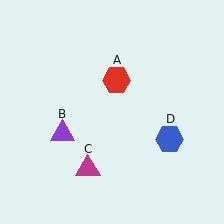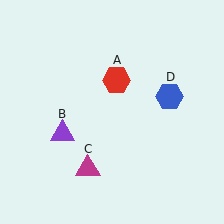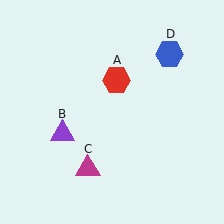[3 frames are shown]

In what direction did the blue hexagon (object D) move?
The blue hexagon (object D) moved up.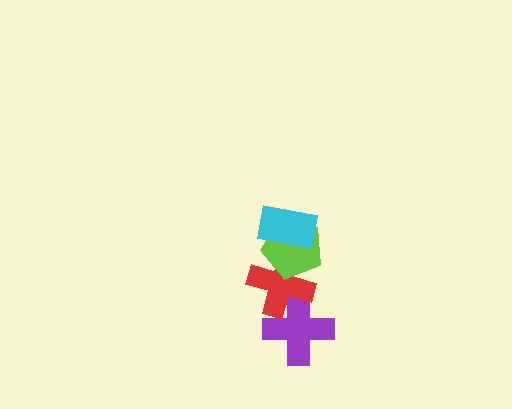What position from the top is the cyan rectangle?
The cyan rectangle is 1st from the top.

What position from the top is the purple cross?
The purple cross is 4th from the top.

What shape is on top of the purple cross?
The red cross is on top of the purple cross.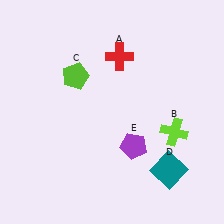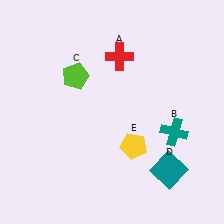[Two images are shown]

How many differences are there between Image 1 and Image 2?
There are 2 differences between the two images.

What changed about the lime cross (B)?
In Image 1, B is lime. In Image 2, it changed to teal.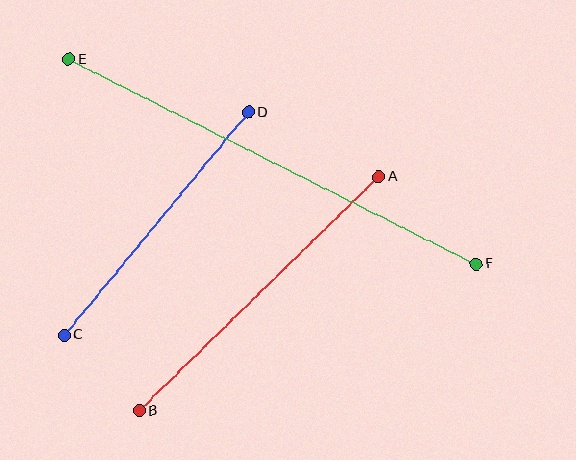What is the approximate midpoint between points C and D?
The midpoint is at approximately (156, 224) pixels.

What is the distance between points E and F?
The distance is approximately 456 pixels.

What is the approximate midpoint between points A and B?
The midpoint is at approximately (259, 294) pixels.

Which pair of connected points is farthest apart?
Points E and F are farthest apart.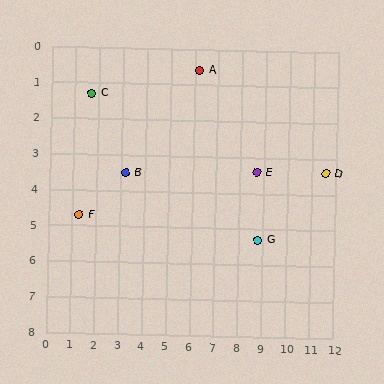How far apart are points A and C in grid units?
Points A and C are about 4.6 grid units apart.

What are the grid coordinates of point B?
Point B is at approximately (3.2, 3.5).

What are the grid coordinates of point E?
Point E is at approximately (8.7, 3.4).